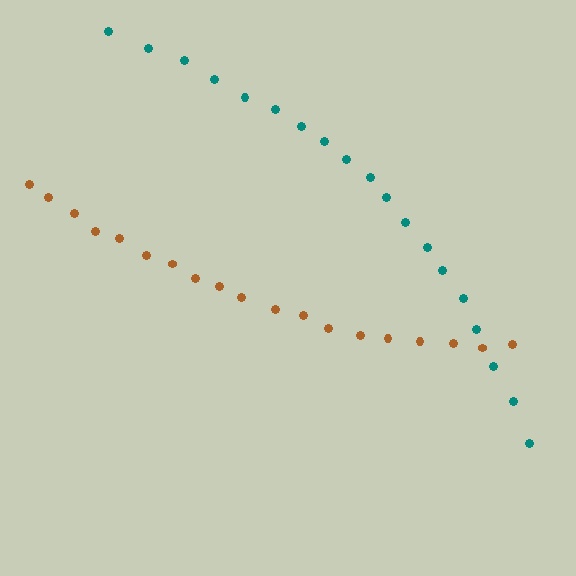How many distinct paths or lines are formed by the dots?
There are 2 distinct paths.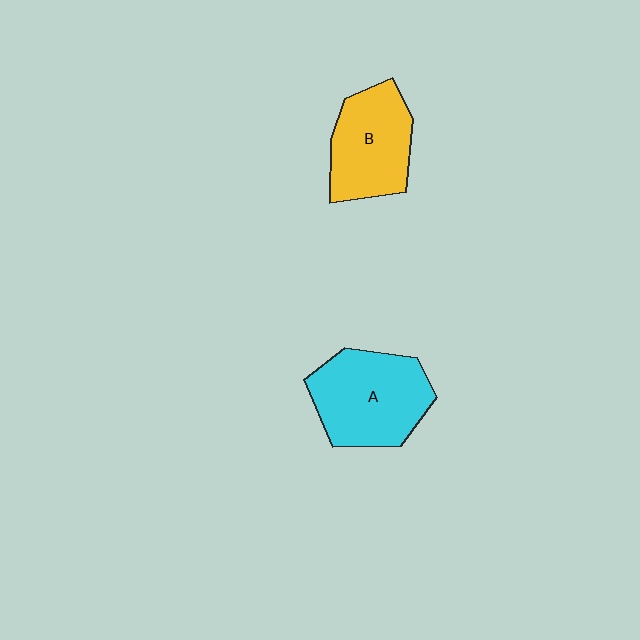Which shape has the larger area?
Shape A (cyan).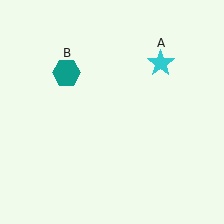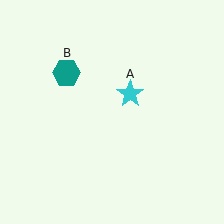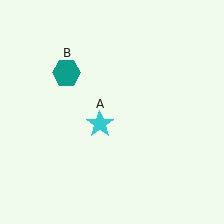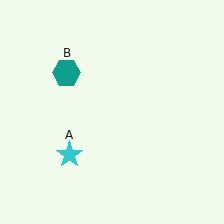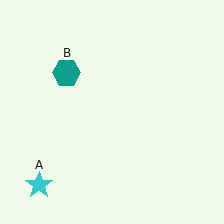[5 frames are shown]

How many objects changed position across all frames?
1 object changed position: cyan star (object A).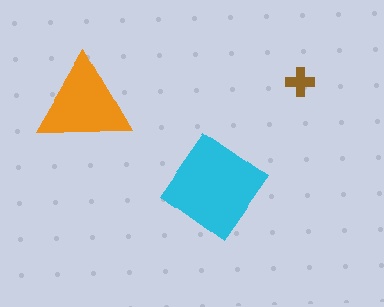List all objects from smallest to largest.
The brown cross, the orange triangle, the cyan diamond.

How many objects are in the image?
There are 3 objects in the image.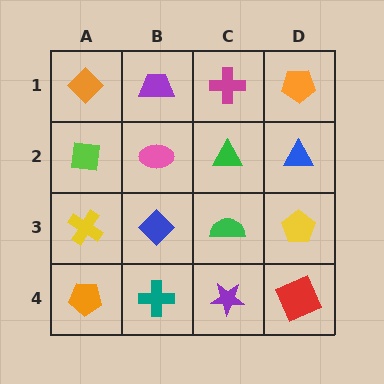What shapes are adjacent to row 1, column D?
A blue triangle (row 2, column D), a magenta cross (row 1, column C).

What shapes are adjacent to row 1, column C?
A green triangle (row 2, column C), a purple trapezoid (row 1, column B), an orange pentagon (row 1, column D).